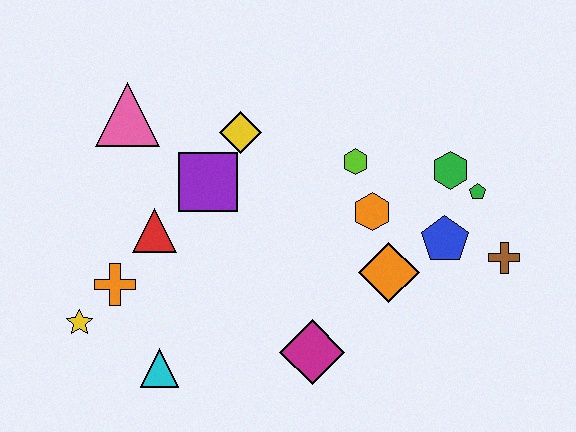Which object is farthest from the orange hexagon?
The yellow star is farthest from the orange hexagon.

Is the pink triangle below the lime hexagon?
No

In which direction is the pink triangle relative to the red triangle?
The pink triangle is above the red triangle.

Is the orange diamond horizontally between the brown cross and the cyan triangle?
Yes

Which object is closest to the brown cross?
The blue pentagon is closest to the brown cross.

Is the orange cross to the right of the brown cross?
No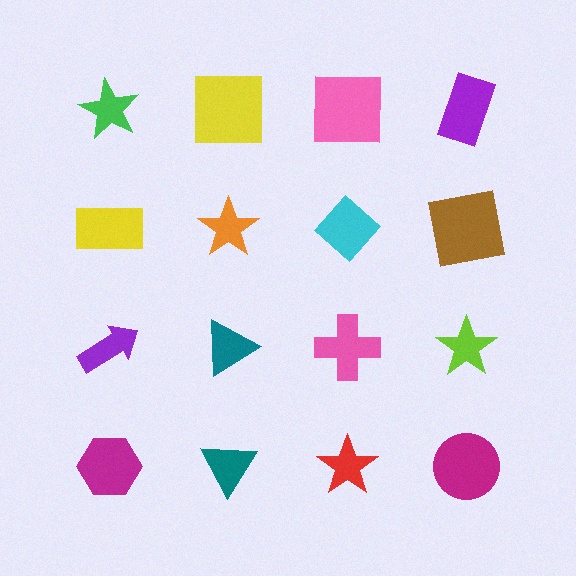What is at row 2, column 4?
A brown square.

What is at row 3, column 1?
A purple arrow.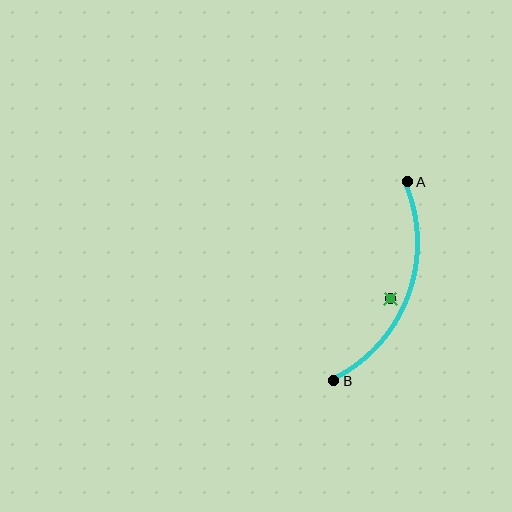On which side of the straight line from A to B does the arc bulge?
The arc bulges to the right of the straight line connecting A and B.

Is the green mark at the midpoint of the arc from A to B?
No — the green mark does not lie on the arc at all. It sits slightly inside the curve.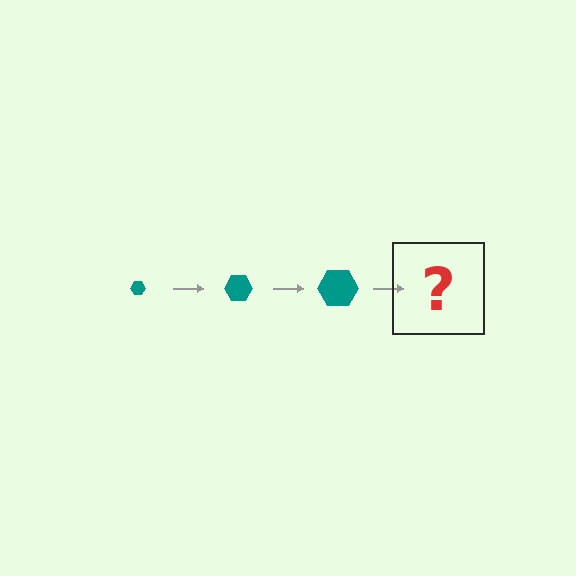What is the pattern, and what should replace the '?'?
The pattern is that the hexagon gets progressively larger each step. The '?' should be a teal hexagon, larger than the previous one.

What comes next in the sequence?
The next element should be a teal hexagon, larger than the previous one.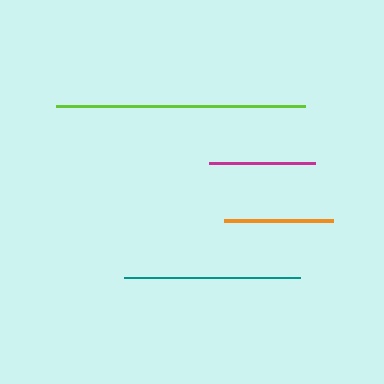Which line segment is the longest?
The lime line is the longest at approximately 250 pixels.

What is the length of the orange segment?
The orange segment is approximately 109 pixels long.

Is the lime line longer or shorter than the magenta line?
The lime line is longer than the magenta line.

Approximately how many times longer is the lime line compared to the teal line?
The lime line is approximately 1.4 times the length of the teal line.